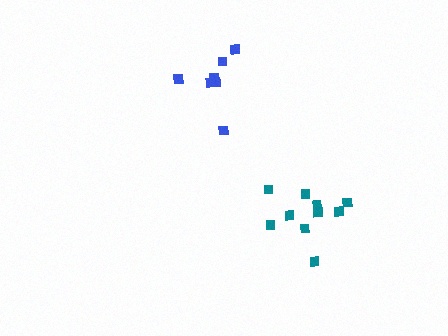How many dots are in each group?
Group 1: 7 dots, Group 2: 10 dots (17 total).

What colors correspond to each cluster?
The clusters are colored: blue, teal.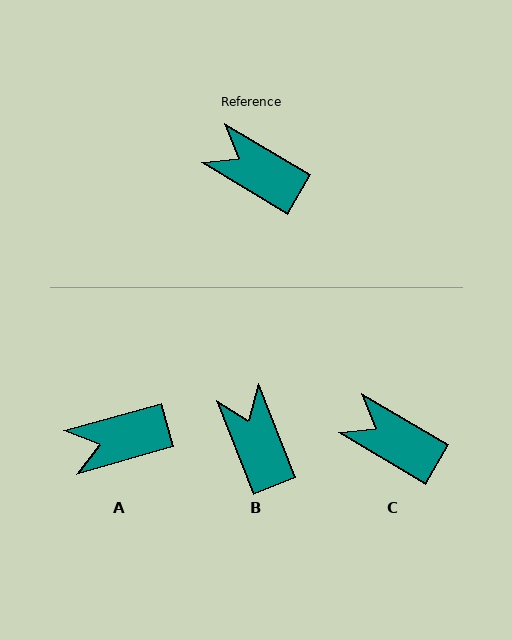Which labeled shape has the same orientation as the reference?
C.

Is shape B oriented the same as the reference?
No, it is off by about 37 degrees.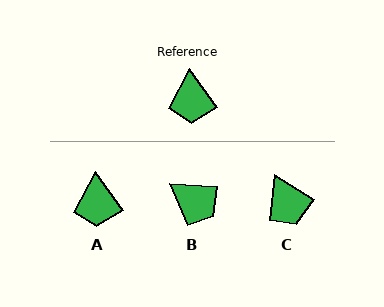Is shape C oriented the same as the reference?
No, it is off by about 23 degrees.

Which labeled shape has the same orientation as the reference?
A.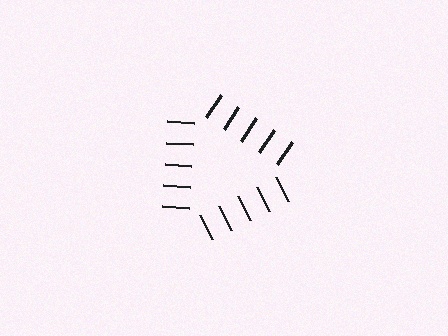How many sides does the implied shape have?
3 sides — the line-ends trace a triangle.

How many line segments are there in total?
15 — 5 along each of the 3 edges.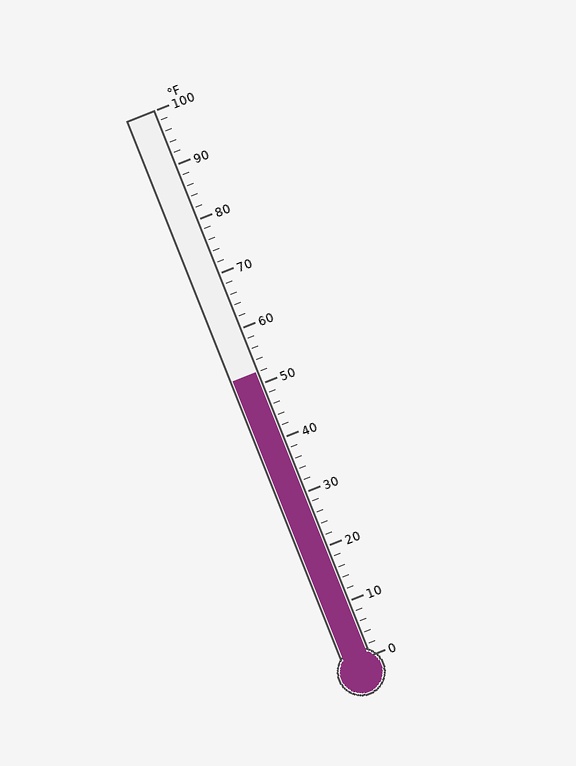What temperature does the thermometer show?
The thermometer shows approximately 52°F.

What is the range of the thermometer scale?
The thermometer scale ranges from 0°F to 100°F.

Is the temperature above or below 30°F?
The temperature is above 30°F.